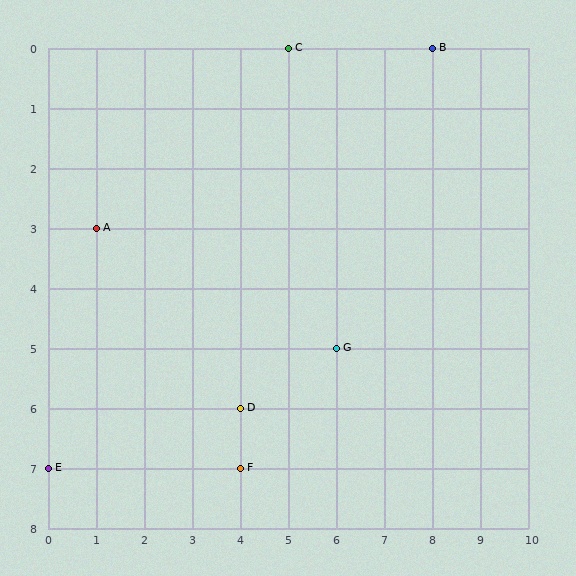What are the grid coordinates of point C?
Point C is at grid coordinates (5, 0).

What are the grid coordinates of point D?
Point D is at grid coordinates (4, 6).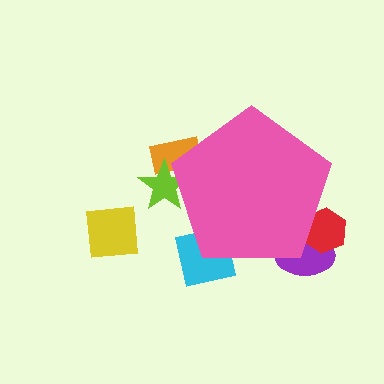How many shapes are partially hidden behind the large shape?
5 shapes are partially hidden.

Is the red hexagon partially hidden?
Yes, the red hexagon is partially hidden behind the pink pentagon.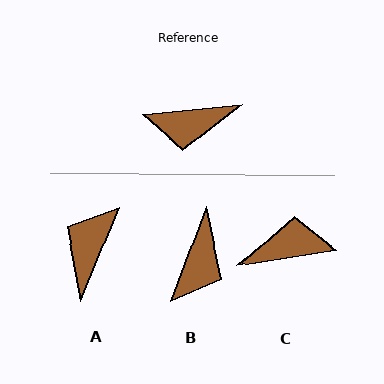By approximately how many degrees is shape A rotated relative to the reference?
Approximately 118 degrees clockwise.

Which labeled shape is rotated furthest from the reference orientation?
C, about 177 degrees away.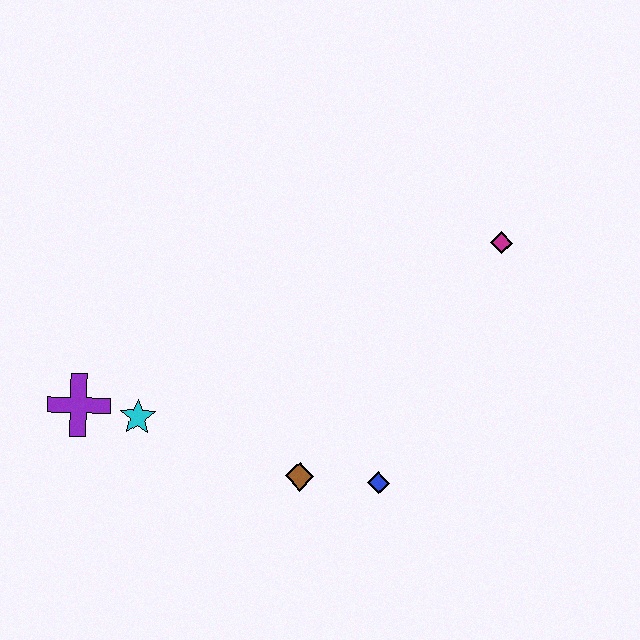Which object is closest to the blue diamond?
The brown diamond is closest to the blue diamond.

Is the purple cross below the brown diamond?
No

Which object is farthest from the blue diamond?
The purple cross is farthest from the blue diamond.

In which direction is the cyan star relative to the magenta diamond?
The cyan star is to the left of the magenta diamond.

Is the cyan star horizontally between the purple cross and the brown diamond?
Yes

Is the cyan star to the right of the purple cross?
Yes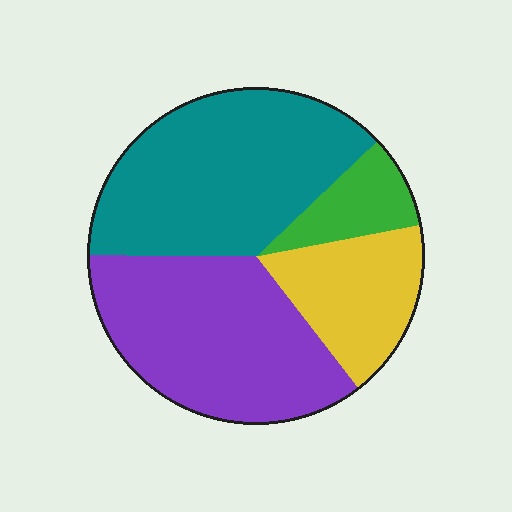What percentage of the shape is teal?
Teal takes up about three eighths (3/8) of the shape.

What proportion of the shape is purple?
Purple takes up between a third and a half of the shape.